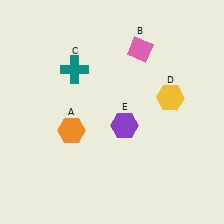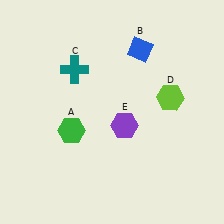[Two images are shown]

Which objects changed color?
A changed from orange to green. B changed from pink to blue. D changed from yellow to lime.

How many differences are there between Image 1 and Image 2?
There are 3 differences between the two images.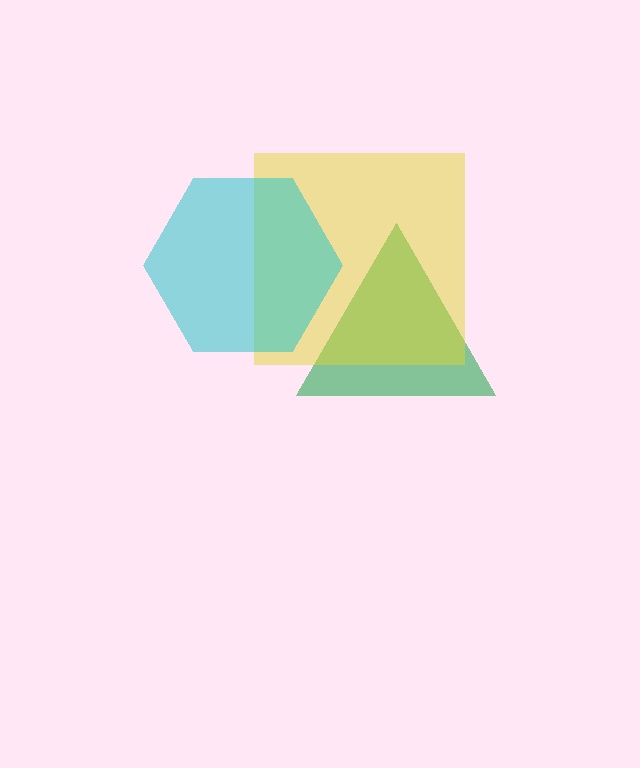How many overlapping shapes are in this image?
There are 3 overlapping shapes in the image.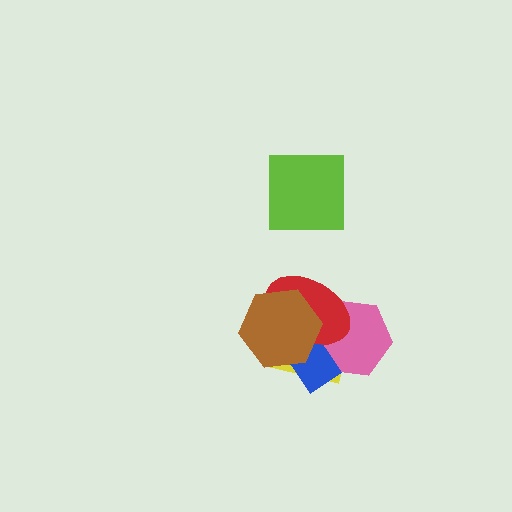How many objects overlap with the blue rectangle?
4 objects overlap with the blue rectangle.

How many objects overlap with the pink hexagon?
4 objects overlap with the pink hexagon.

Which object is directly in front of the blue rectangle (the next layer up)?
The red ellipse is directly in front of the blue rectangle.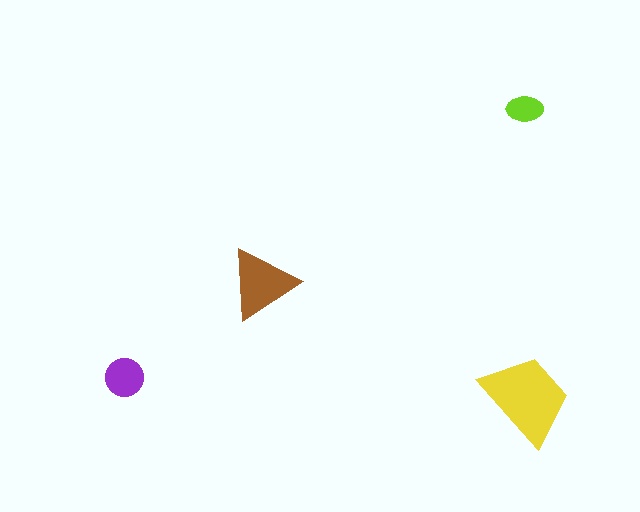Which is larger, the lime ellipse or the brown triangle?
The brown triangle.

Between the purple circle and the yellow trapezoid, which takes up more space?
The yellow trapezoid.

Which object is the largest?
The yellow trapezoid.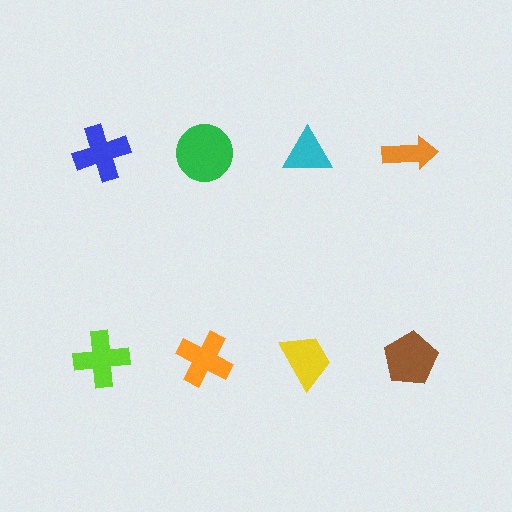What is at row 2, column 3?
A yellow trapezoid.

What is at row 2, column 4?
A brown pentagon.